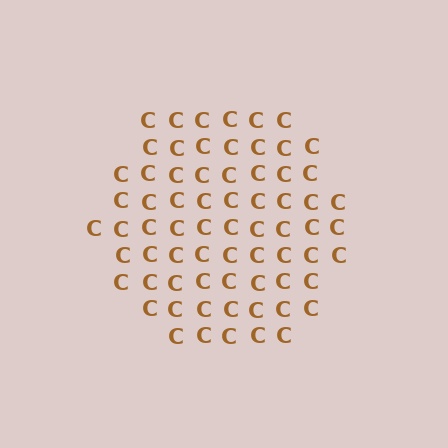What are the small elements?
The small elements are letter C's.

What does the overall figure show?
The overall figure shows a hexagon.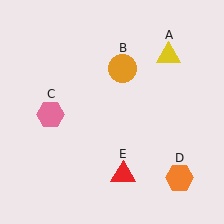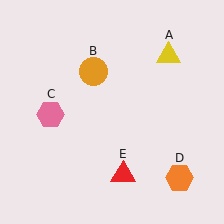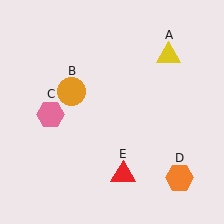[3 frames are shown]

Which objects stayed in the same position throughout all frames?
Yellow triangle (object A) and pink hexagon (object C) and orange hexagon (object D) and red triangle (object E) remained stationary.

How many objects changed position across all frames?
1 object changed position: orange circle (object B).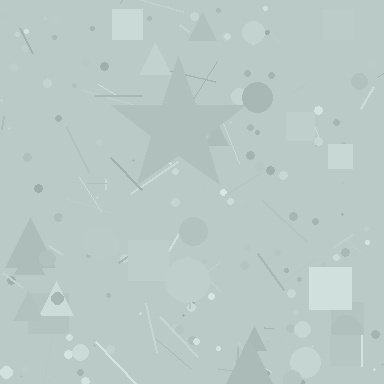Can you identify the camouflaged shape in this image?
The camouflaged shape is a star.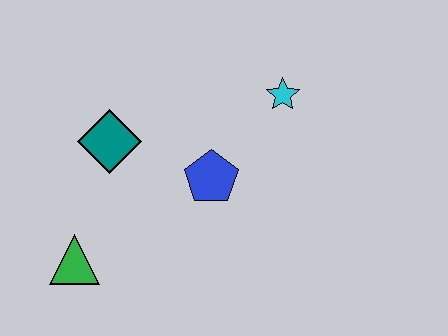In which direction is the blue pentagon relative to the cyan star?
The blue pentagon is below the cyan star.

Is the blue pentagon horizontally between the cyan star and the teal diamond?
Yes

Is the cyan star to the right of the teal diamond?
Yes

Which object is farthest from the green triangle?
The cyan star is farthest from the green triangle.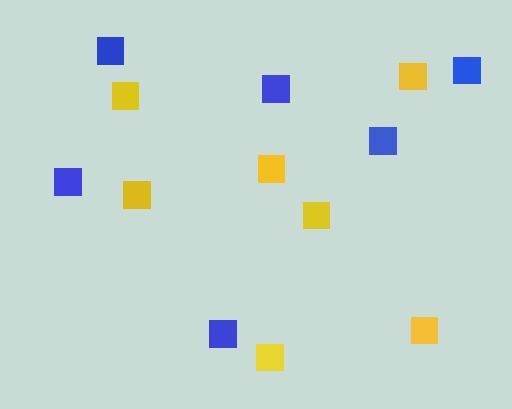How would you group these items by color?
There are 2 groups: one group of blue squares (6) and one group of yellow squares (7).